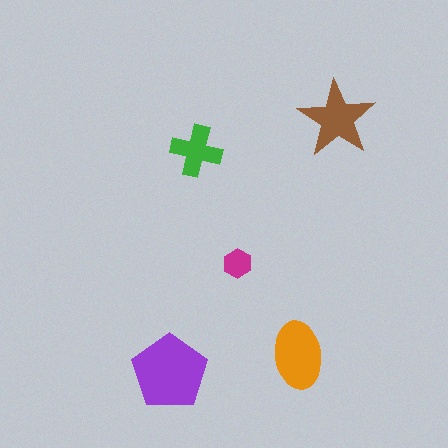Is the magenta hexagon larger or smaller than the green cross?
Smaller.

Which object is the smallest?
The magenta hexagon.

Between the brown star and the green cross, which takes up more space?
The brown star.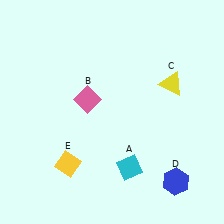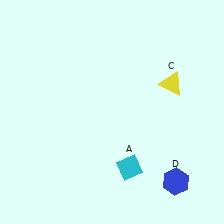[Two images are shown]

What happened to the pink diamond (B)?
The pink diamond (B) was removed in Image 2. It was in the top-left area of Image 1.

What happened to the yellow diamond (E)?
The yellow diamond (E) was removed in Image 2. It was in the bottom-left area of Image 1.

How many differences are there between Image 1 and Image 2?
There are 2 differences between the two images.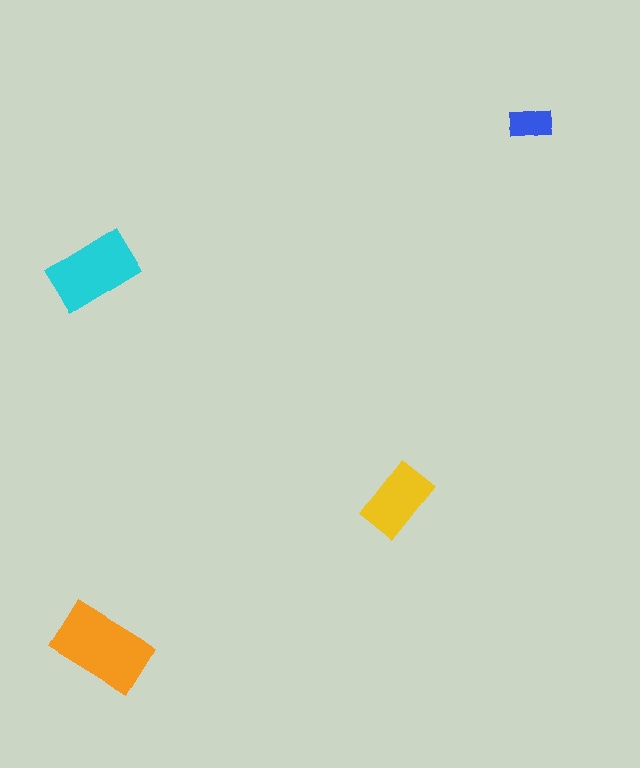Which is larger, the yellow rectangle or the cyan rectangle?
The cyan one.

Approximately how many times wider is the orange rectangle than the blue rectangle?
About 2.5 times wider.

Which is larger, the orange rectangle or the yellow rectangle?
The orange one.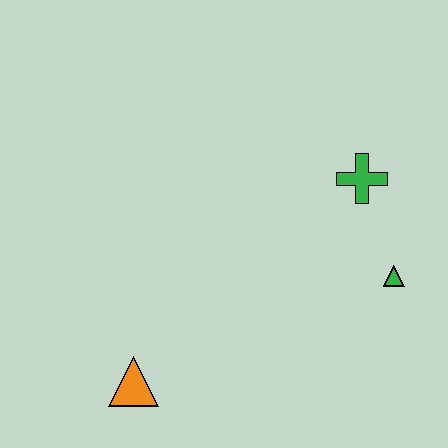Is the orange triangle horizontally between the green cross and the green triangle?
No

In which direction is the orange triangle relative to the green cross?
The orange triangle is to the left of the green cross.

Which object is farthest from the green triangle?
The orange triangle is farthest from the green triangle.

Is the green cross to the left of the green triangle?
Yes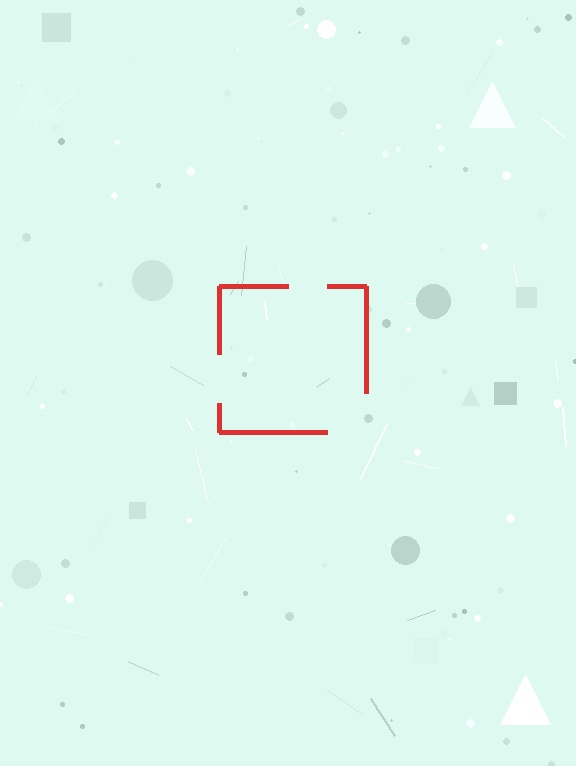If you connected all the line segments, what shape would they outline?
They would outline a square.